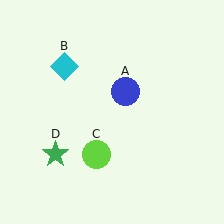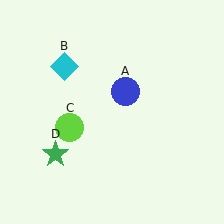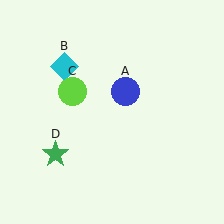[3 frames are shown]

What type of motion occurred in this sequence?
The lime circle (object C) rotated clockwise around the center of the scene.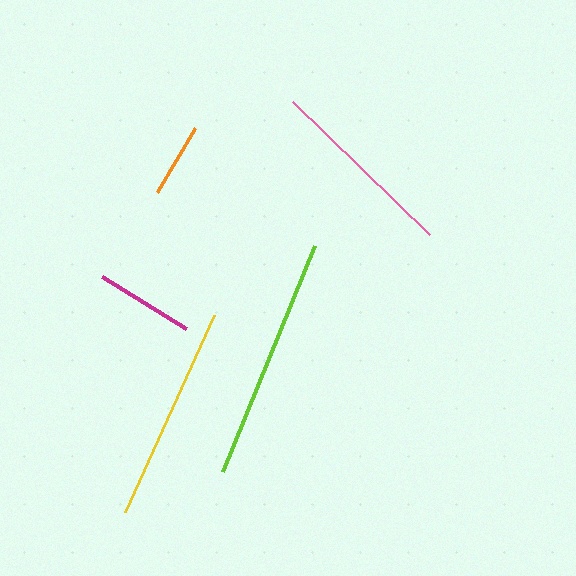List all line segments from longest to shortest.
From longest to shortest: lime, yellow, pink, magenta, orange.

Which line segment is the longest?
The lime line is the longest at approximately 244 pixels.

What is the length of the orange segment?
The orange segment is approximately 74 pixels long.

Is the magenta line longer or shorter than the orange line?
The magenta line is longer than the orange line.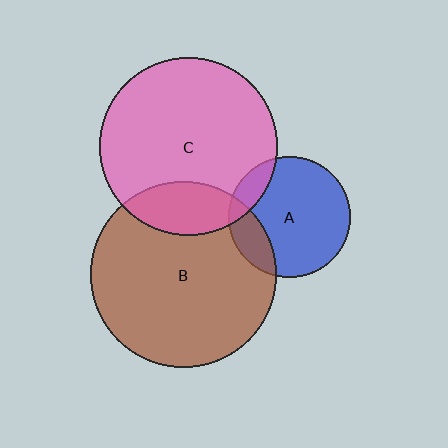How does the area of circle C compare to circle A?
Approximately 2.2 times.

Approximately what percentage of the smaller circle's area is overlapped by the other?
Approximately 20%.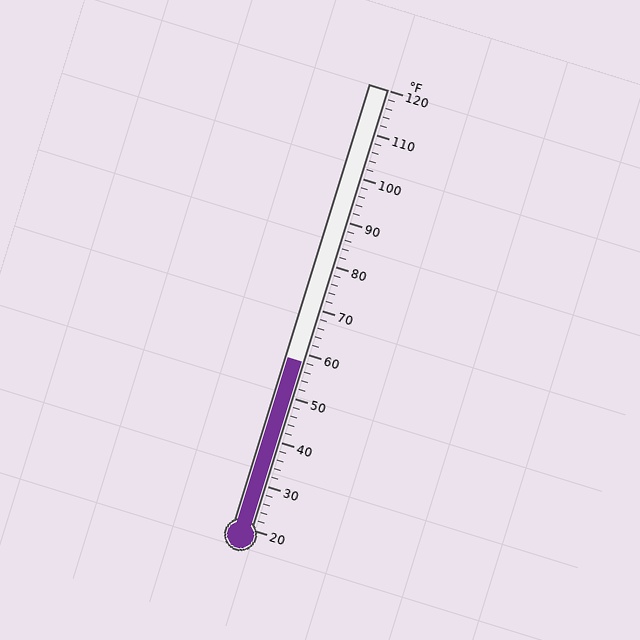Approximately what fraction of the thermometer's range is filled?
The thermometer is filled to approximately 40% of its range.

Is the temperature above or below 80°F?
The temperature is below 80°F.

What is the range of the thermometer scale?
The thermometer scale ranges from 20°F to 120°F.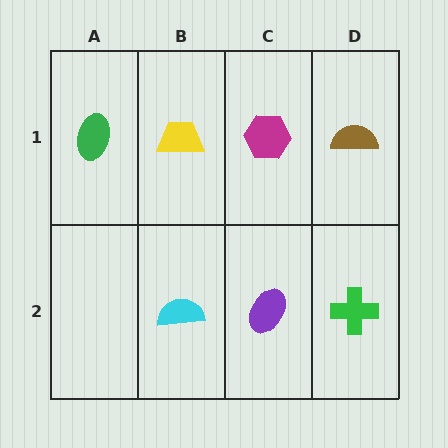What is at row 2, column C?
A purple ellipse.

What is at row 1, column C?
A magenta hexagon.